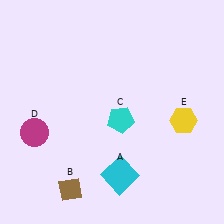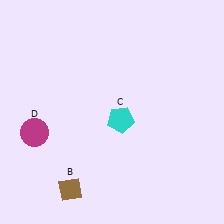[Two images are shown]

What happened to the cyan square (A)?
The cyan square (A) was removed in Image 2. It was in the bottom-right area of Image 1.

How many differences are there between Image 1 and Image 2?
There are 2 differences between the two images.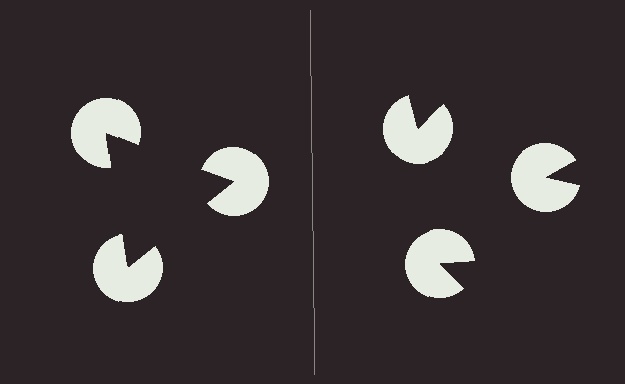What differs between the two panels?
The pac-man discs are positioned identically on both sides; only the wedge orientations differ. On the left they align to a triangle; on the right they are misaligned.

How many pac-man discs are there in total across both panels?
6 — 3 on each side.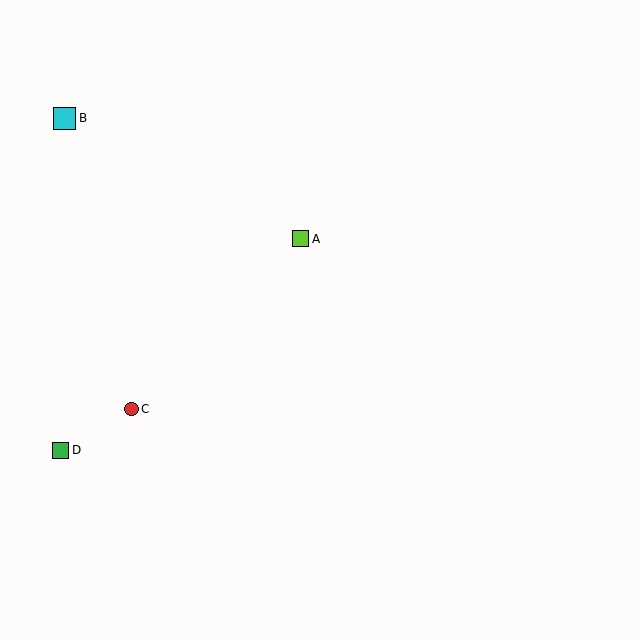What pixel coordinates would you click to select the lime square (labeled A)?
Click at (301, 239) to select the lime square A.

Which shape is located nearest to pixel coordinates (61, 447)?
The green square (labeled D) at (60, 450) is nearest to that location.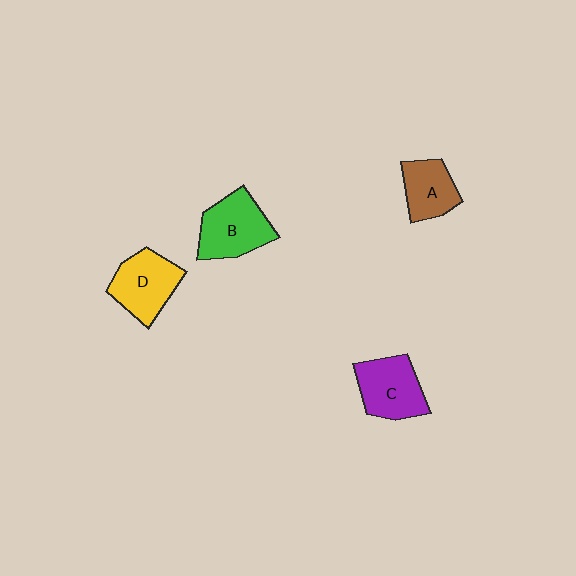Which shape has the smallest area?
Shape A (brown).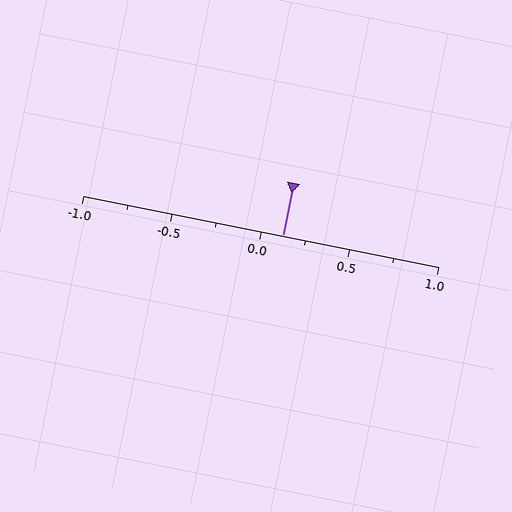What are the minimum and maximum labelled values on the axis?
The axis runs from -1.0 to 1.0.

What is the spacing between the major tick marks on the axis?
The major ticks are spaced 0.5 apart.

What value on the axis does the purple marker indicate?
The marker indicates approximately 0.12.